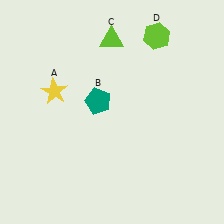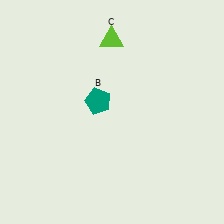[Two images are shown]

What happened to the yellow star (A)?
The yellow star (A) was removed in Image 2. It was in the top-left area of Image 1.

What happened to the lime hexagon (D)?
The lime hexagon (D) was removed in Image 2. It was in the top-right area of Image 1.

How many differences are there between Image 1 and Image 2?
There are 2 differences between the two images.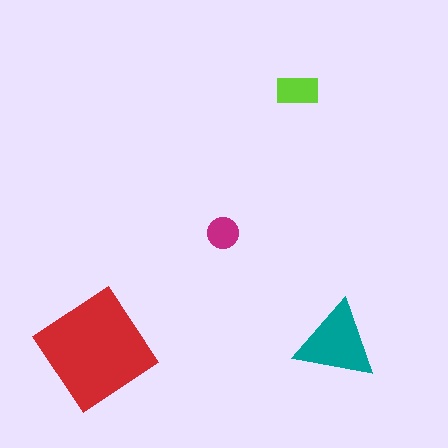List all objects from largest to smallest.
The red diamond, the teal triangle, the lime rectangle, the magenta circle.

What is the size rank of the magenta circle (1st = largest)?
4th.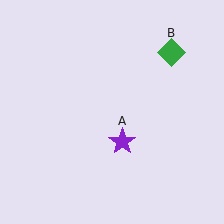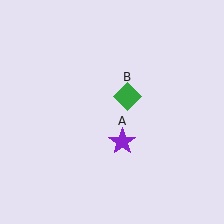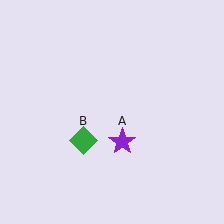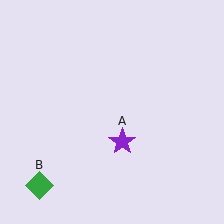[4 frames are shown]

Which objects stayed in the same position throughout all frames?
Purple star (object A) remained stationary.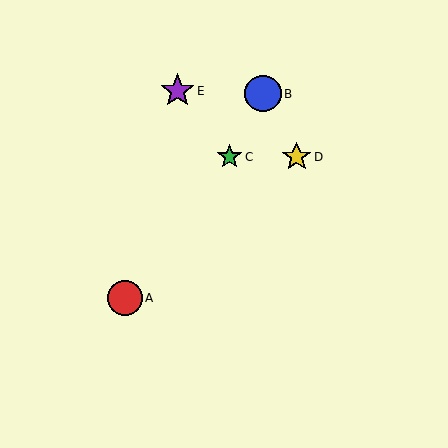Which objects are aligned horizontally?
Objects C, D are aligned horizontally.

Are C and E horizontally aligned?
No, C is at y≈157 and E is at y≈91.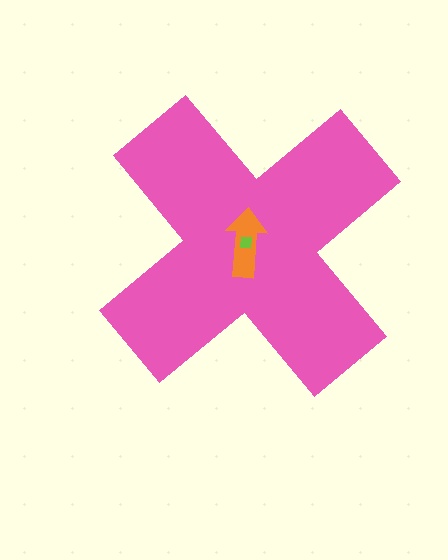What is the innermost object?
The lime square.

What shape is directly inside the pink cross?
The orange arrow.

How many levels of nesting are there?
3.